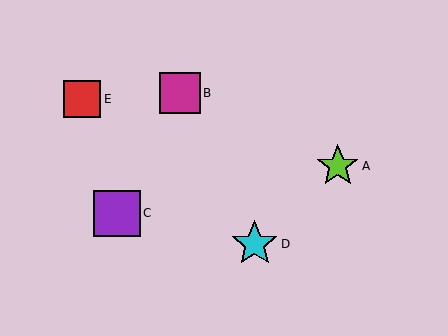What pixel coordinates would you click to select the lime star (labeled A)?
Click at (338, 166) to select the lime star A.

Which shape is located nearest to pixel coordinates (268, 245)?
The cyan star (labeled D) at (255, 244) is nearest to that location.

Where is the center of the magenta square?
The center of the magenta square is at (180, 93).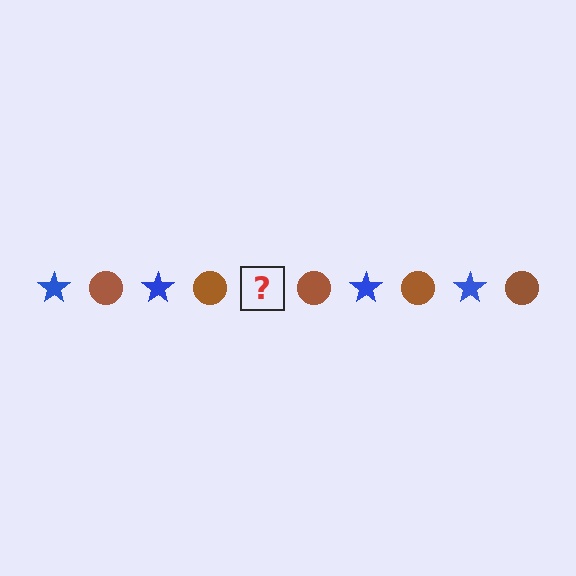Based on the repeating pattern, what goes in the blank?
The blank should be a blue star.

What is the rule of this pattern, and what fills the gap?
The rule is that the pattern alternates between blue star and brown circle. The gap should be filled with a blue star.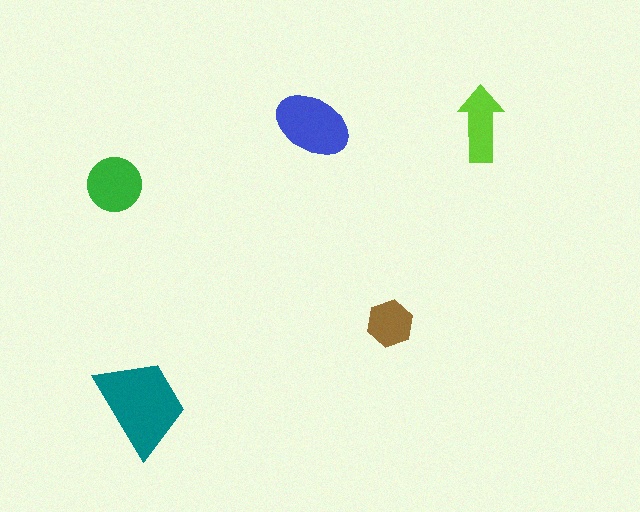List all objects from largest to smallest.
The teal trapezoid, the blue ellipse, the green circle, the lime arrow, the brown hexagon.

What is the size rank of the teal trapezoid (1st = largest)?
1st.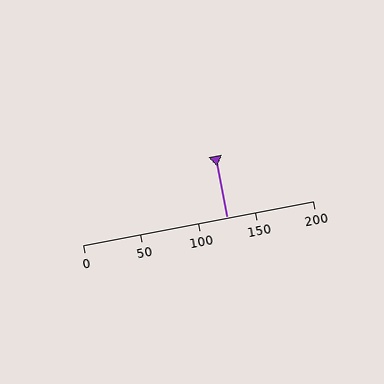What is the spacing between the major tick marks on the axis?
The major ticks are spaced 50 apart.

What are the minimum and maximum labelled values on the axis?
The axis runs from 0 to 200.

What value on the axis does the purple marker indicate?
The marker indicates approximately 125.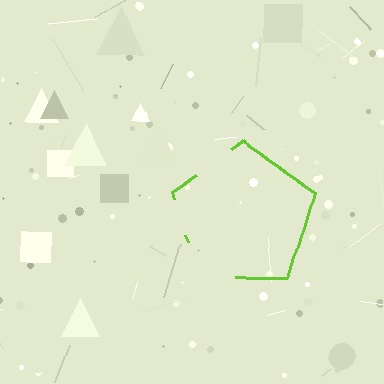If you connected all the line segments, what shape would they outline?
They would outline a pentagon.